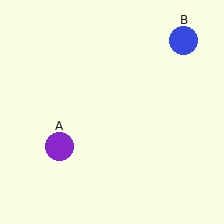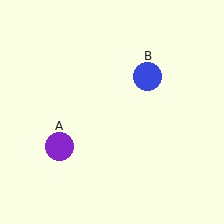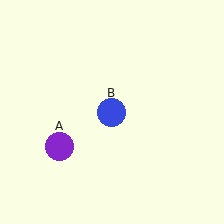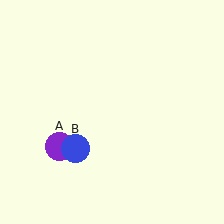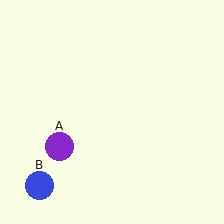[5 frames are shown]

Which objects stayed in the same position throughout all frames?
Purple circle (object A) remained stationary.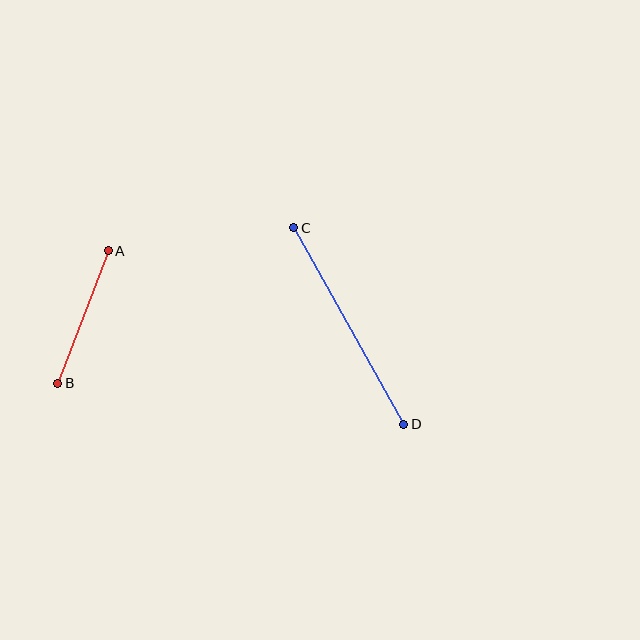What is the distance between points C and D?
The distance is approximately 226 pixels.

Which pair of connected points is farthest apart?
Points C and D are farthest apart.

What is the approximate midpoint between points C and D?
The midpoint is at approximately (349, 326) pixels.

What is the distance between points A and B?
The distance is approximately 142 pixels.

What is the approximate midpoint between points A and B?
The midpoint is at approximately (83, 317) pixels.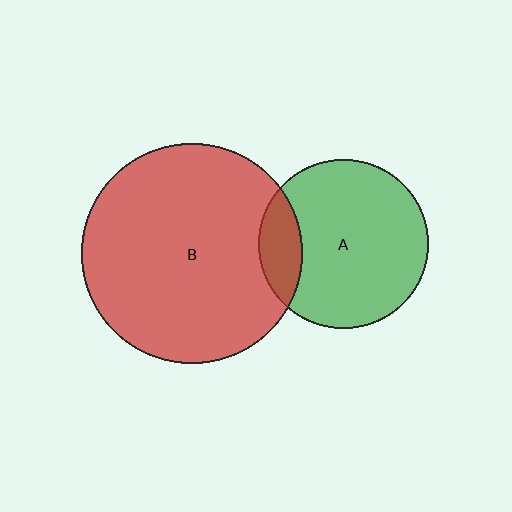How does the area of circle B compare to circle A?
Approximately 1.7 times.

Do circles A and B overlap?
Yes.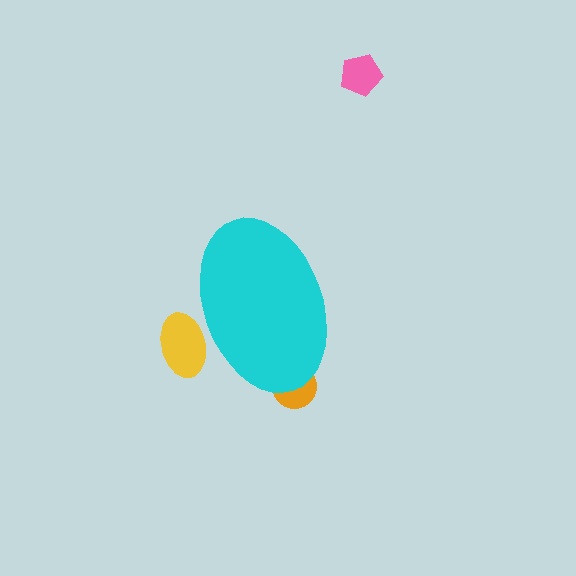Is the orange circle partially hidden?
Yes, the orange circle is partially hidden behind the cyan ellipse.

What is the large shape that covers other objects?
A cyan ellipse.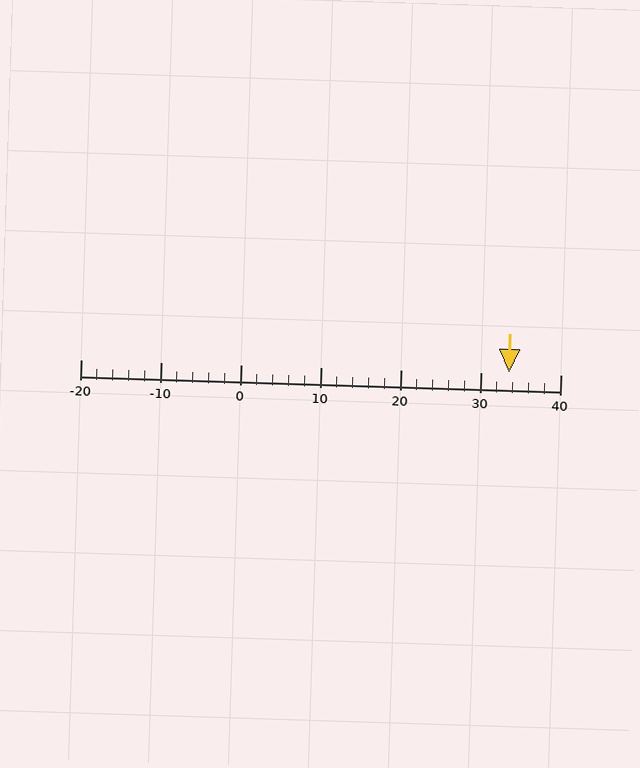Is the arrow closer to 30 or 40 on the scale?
The arrow is closer to 30.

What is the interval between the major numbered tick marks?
The major tick marks are spaced 10 units apart.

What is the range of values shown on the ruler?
The ruler shows values from -20 to 40.